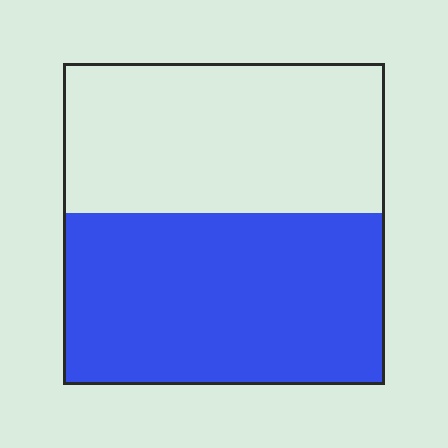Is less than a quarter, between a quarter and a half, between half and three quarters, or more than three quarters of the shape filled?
Between half and three quarters.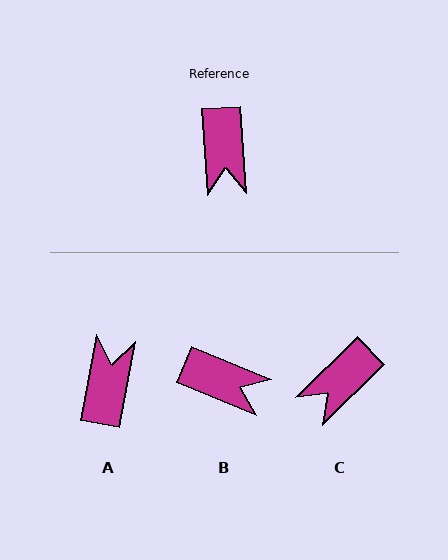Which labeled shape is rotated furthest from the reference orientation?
A, about 166 degrees away.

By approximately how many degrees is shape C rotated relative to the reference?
Approximately 49 degrees clockwise.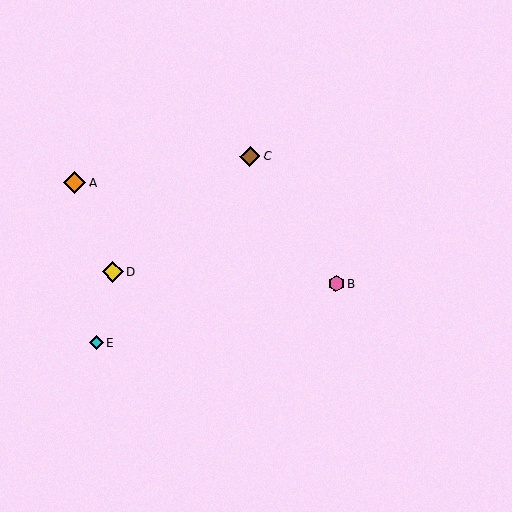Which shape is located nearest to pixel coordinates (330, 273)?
The pink hexagon (labeled B) at (336, 284) is nearest to that location.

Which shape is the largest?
The orange diamond (labeled A) is the largest.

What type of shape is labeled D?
Shape D is a yellow diamond.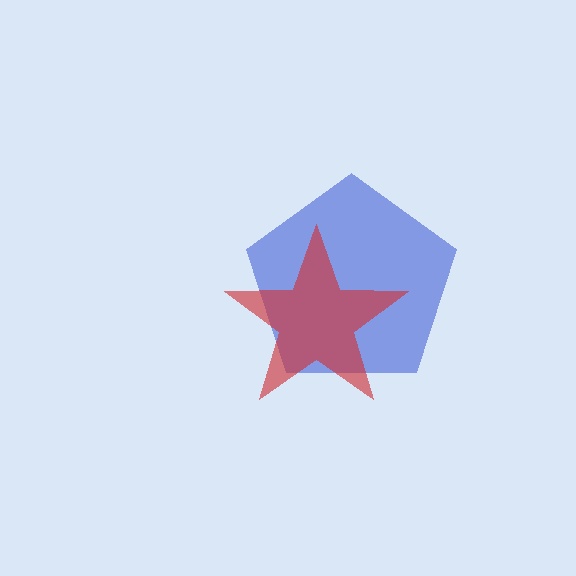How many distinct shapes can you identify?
There are 2 distinct shapes: a blue pentagon, a red star.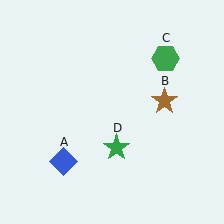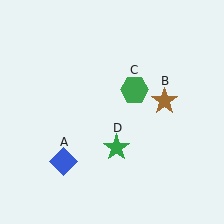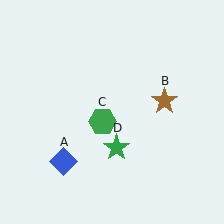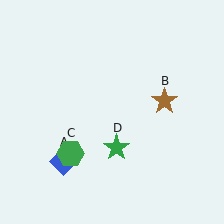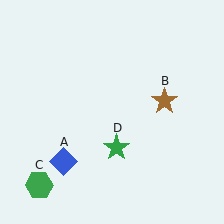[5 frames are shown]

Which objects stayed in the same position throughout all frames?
Blue diamond (object A) and brown star (object B) and green star (object D) remained stationary.